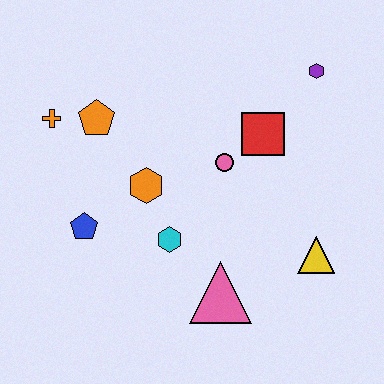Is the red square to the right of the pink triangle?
Yes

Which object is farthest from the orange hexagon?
The purple hexagon is farthest from the orange hexagon.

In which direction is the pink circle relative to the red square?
The pink circle is to the left of the red square.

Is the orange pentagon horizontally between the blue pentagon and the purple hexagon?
Yes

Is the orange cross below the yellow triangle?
No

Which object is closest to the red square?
The pink circle is closest to the red square.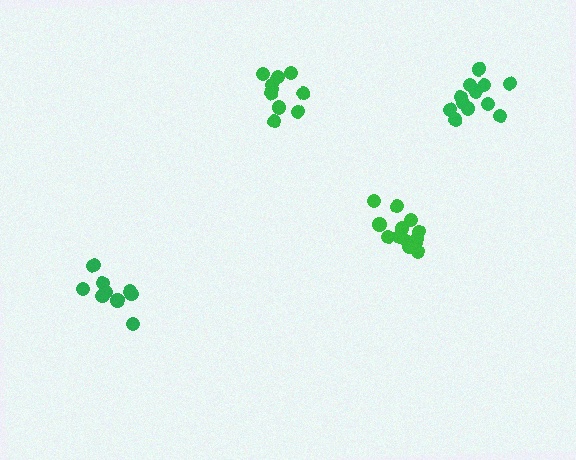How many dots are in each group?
Group 1: 12 dots, Group 2: 9 dots, Group 3: 10 dots, Group 4: 12 dots (43 total).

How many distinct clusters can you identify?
There are 4 distinct clusters.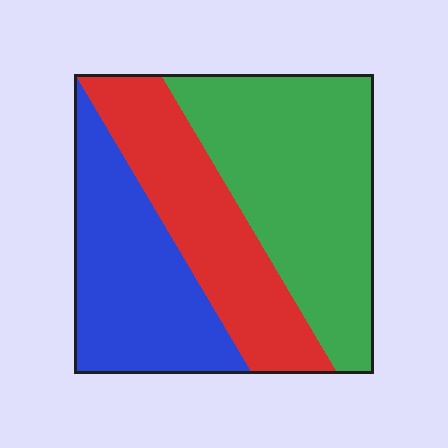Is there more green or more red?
Green.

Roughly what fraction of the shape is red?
Red takes up about one quarter (1/4) of the shape.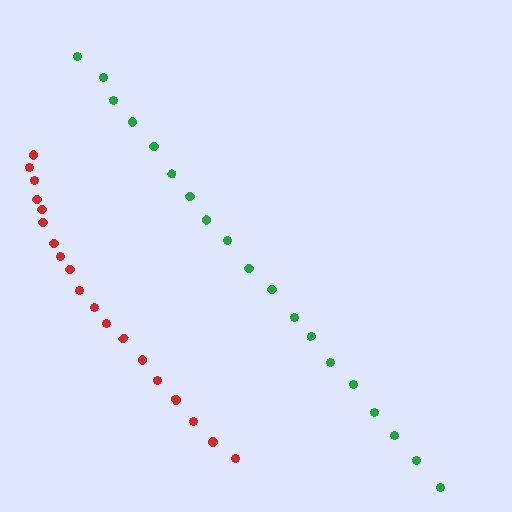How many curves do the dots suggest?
There are 2 distinct paths.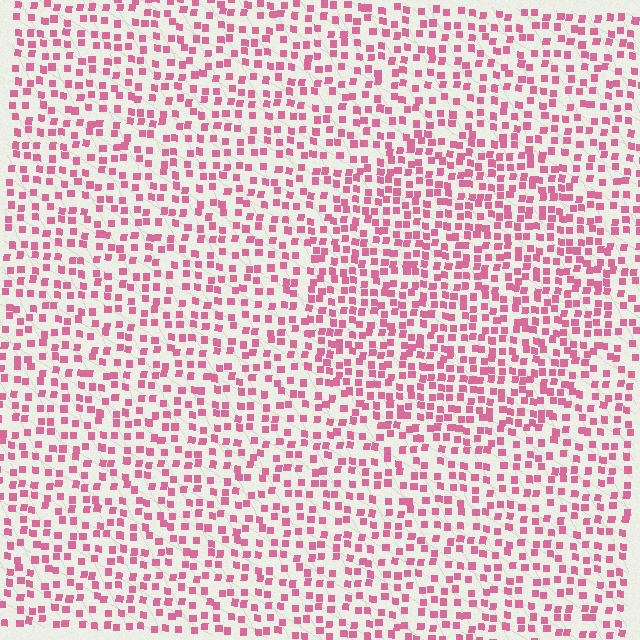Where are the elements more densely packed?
The elements are more densely packed inside the circle boundary.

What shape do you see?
I see a circle.